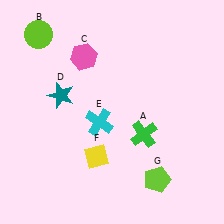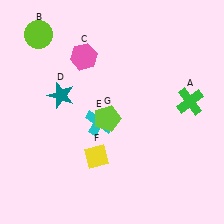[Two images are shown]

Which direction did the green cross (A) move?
The green cross (A) moved right.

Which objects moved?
The objects that moved are: the green cross (A), the lime pentagon (G).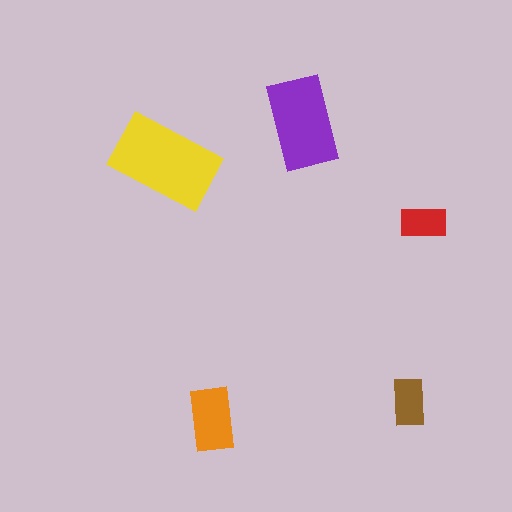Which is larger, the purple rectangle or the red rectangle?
The purple one.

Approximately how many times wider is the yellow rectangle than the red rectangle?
About 2.5 times wider.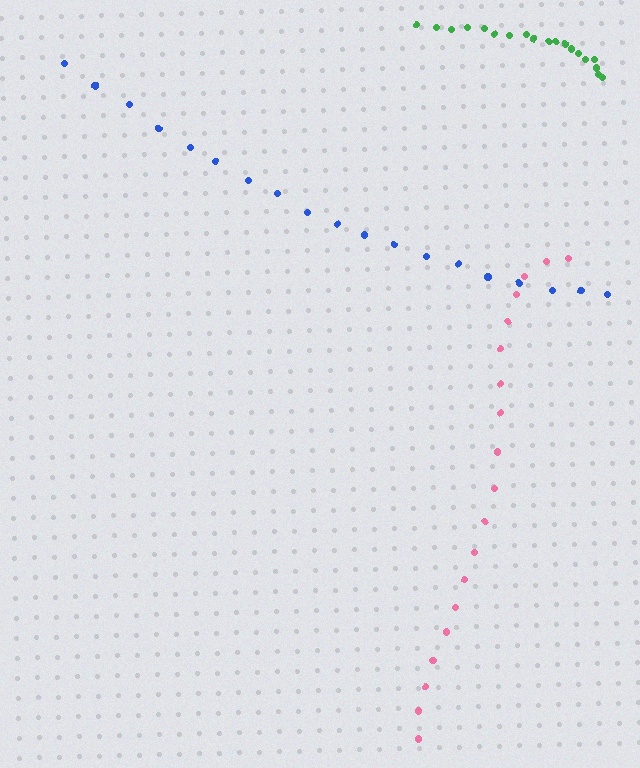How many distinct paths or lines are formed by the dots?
There are 3 distinct paths.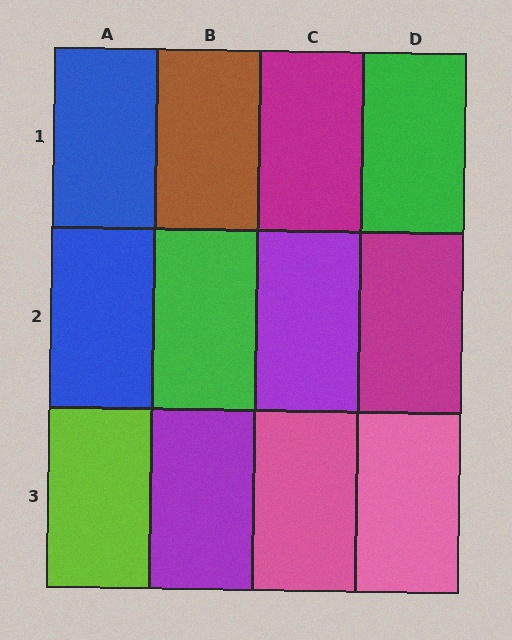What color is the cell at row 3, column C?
Pink.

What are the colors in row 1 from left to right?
Blue, brown, magenta, green.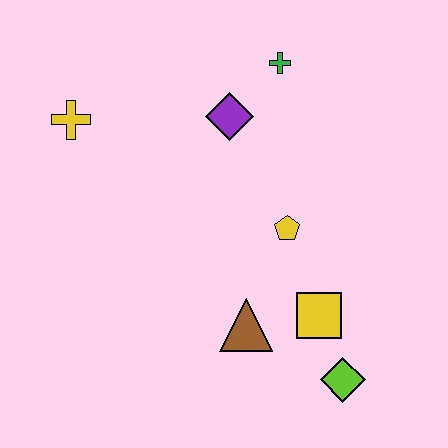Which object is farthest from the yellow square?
The yellow cross is farthest from the yellow square.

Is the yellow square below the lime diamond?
No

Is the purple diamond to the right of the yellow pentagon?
No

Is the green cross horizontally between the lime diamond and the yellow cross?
Yes